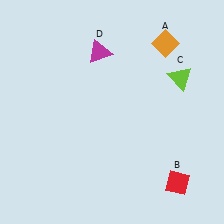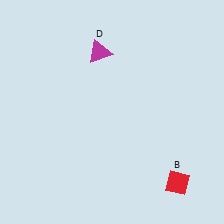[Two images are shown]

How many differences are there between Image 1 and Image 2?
There are 2 differences between the two images.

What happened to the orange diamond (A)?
The orange diamond (A) was removed in Image 2. It was in the top-right area of Image 1.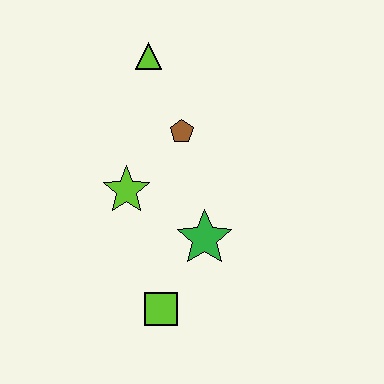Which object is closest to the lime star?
The brown pentagon is closest to the lime star.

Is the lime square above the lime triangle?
No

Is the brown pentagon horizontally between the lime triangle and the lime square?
No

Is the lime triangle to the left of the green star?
Yes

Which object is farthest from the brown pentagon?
The lime square is farthest from the brown pentagon.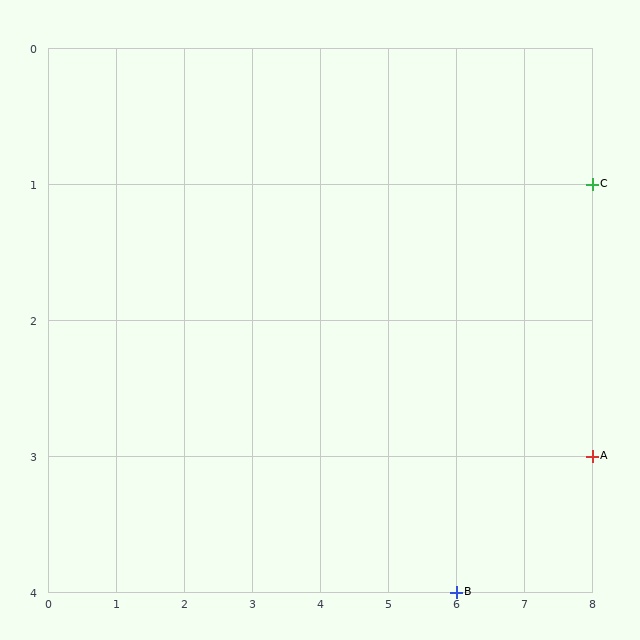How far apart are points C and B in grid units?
Points C and B are 2 columns and 3 rows apart (about 3.6 grid units diagonally).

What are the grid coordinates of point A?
Point A is at grid coordinates (8, 3).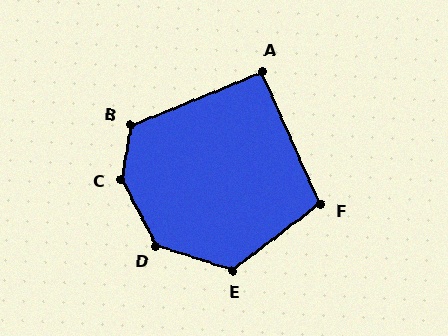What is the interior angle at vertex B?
Approximately 121 degrees (obtuse).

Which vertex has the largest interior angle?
C, at approximately 143 degrees.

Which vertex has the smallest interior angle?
A, at approximately 92 degrees.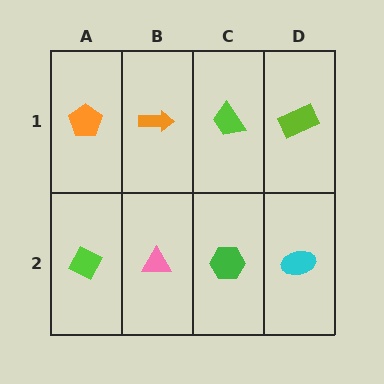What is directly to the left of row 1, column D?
A lime trapezoid.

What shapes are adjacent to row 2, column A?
An orange pentagon (row 1, column A), a pink triangle (row 2, column B).